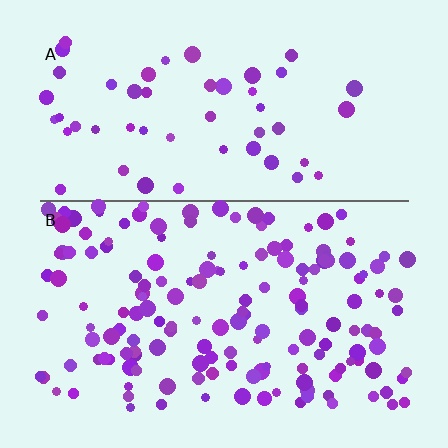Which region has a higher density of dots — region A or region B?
B (the bottom).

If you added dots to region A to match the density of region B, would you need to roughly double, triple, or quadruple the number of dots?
Approximately triple.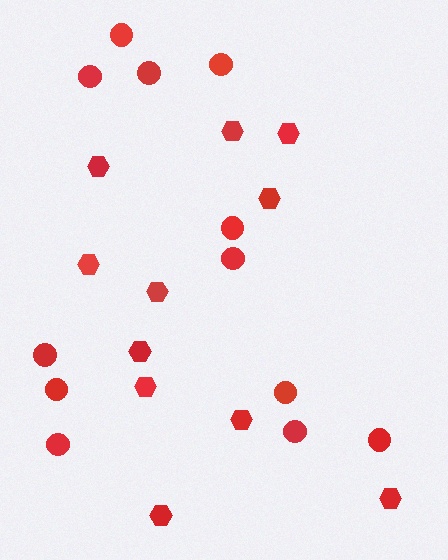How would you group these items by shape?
There are 2 groups: one group of hexagons (11) and one group of circles (12).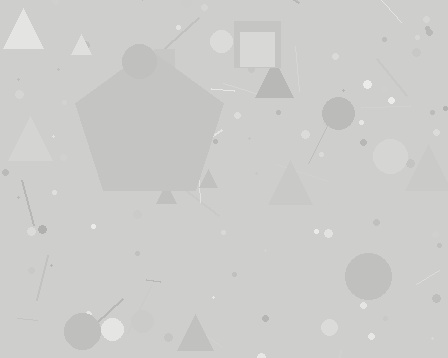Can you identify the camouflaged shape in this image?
The camouflaged shape is a pentagon.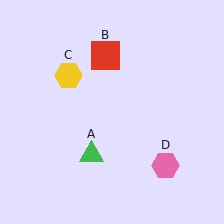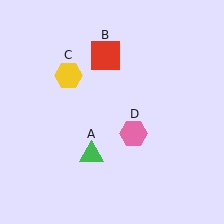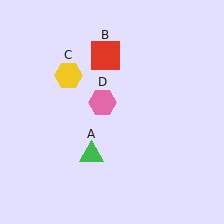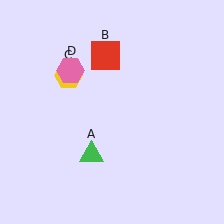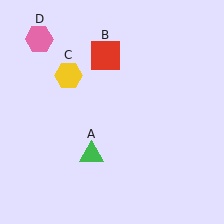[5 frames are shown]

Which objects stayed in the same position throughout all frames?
Green triangle (object A) and red square (object B) and yellow hexagon (object C) remained stationary.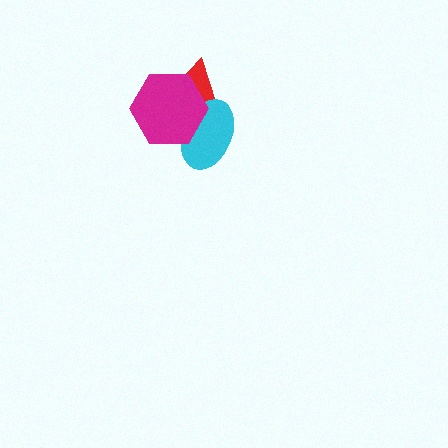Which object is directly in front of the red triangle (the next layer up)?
The cyan ellipse is directly in front of the red triangle.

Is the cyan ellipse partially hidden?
Yes, it is partially covered by another shape.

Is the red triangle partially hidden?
Yes, it is partially covered by another shape.